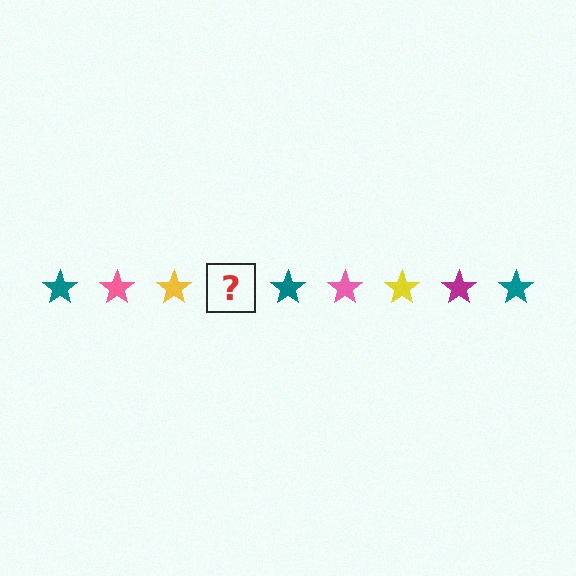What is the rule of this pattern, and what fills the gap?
The rule is that the pattern cycles through teal, pink, yellow, magenta stars. The gap should be filled with a magenta star.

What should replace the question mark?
The question mark should be replaced with a magenta star.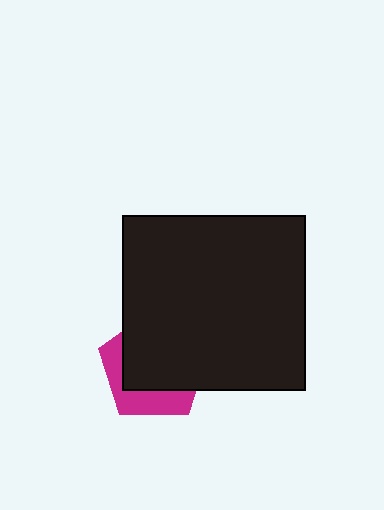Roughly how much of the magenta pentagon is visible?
A small part of it is visible (roughly 33%).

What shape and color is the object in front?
The object in front is a black rectangle.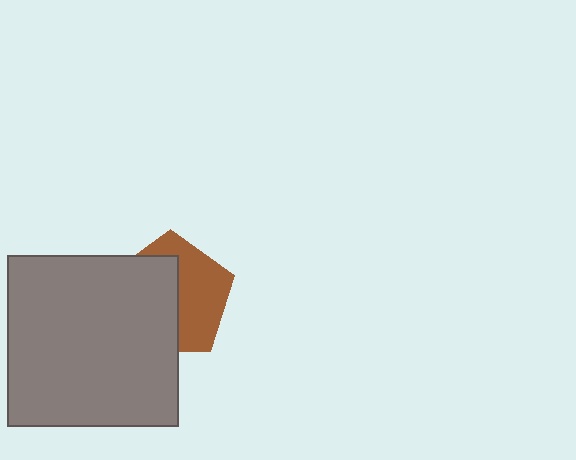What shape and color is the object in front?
The object in front is a gray square.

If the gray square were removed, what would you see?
You would see the complete brown pentagon.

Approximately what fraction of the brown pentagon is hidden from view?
Roughly 53% of the brown pentagon is hidden behind the gray square.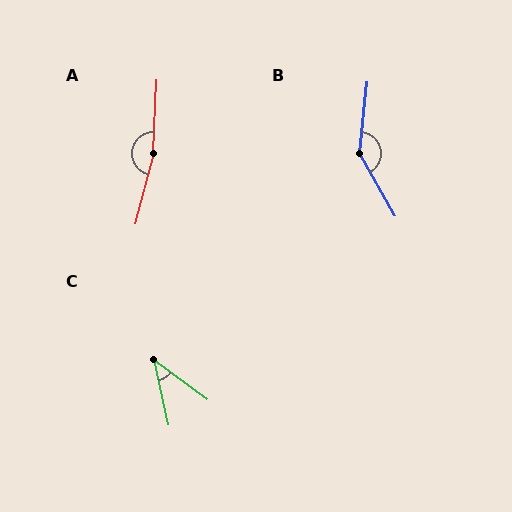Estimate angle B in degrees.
Approximately 144 degrees.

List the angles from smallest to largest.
C (41°), B (144°), A (168°).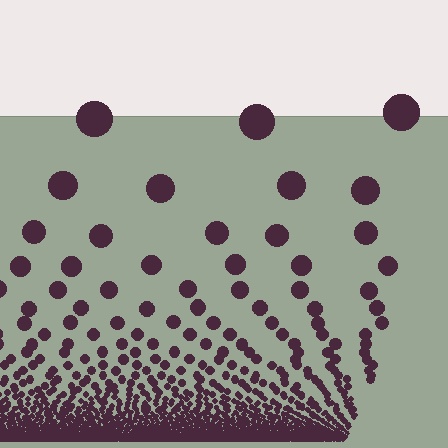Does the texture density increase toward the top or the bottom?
Density increases toward the bottom.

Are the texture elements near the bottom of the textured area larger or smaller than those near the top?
Smaller. The gradient is inverted — elements near the bottom are smaller and denser.